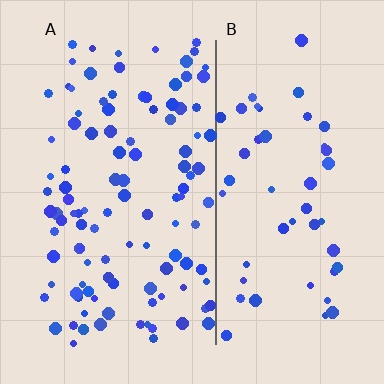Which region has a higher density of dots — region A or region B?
A (the left).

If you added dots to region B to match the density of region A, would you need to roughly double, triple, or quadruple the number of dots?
Approximately double.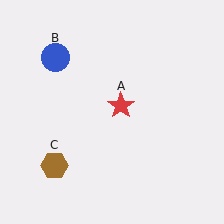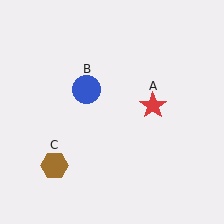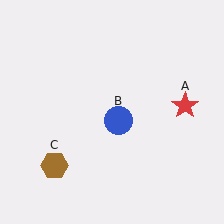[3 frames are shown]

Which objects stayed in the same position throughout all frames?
Brown hexagon (object C) remained stationary.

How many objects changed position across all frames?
2 objects changed position: red star (object A), blue circle (object B).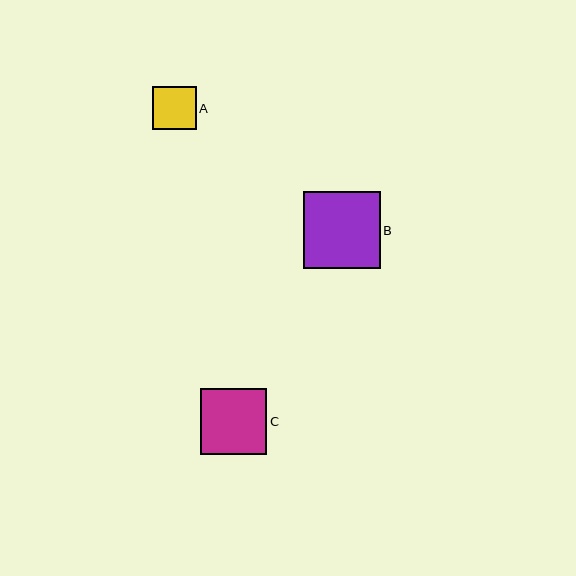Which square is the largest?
Square B is the largest with a size of approximately 77 pixels.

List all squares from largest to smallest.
From largest to smallest: B, C, A.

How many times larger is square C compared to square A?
Square C is approximately 1.5 times the size of square A.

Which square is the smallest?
Square A is the smallest with a size of approximately 44 pixels.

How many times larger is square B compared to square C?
Square B is approximately 1.2 times the size of square C.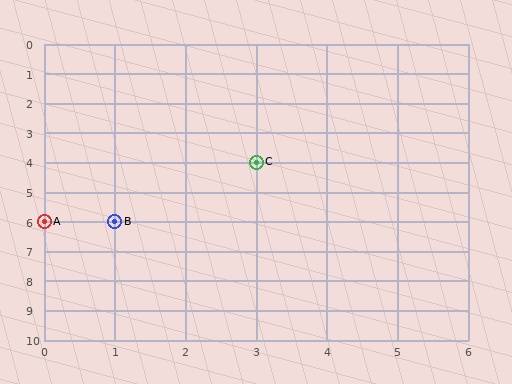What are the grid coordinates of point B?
Point B is at grid coordinates (1, 6).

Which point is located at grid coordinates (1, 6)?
Point B is at (1, 6).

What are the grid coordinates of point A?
Point A is at grid coordinates (0, 6).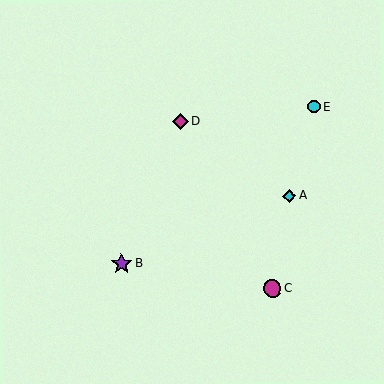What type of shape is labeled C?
Shape C is a magenta circle.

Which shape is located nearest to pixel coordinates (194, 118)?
The magenta diamond (labeled D) at (181, 122) is nearest to that location.